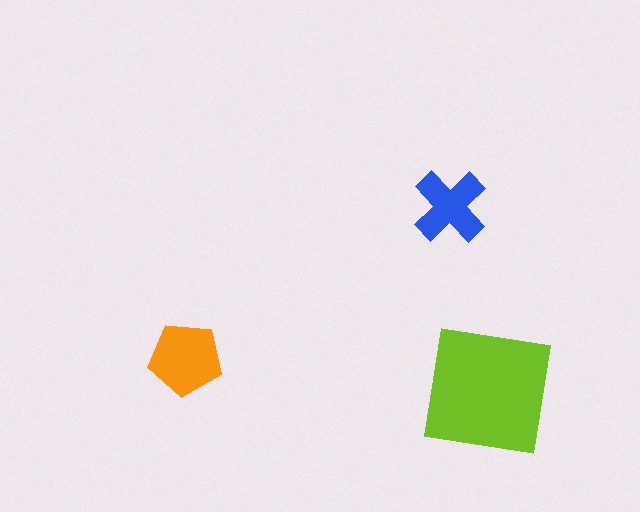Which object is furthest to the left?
The orange pentagon is leftmost.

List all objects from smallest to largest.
The blue cross, the orange pentagon, the lime square.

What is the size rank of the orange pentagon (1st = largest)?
2nd.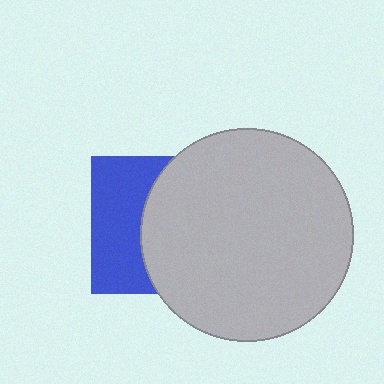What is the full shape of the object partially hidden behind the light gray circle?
The partially hidden object is a blue square.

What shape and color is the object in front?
The object in front is a light gray circle.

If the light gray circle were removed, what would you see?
You would see the complete blue square.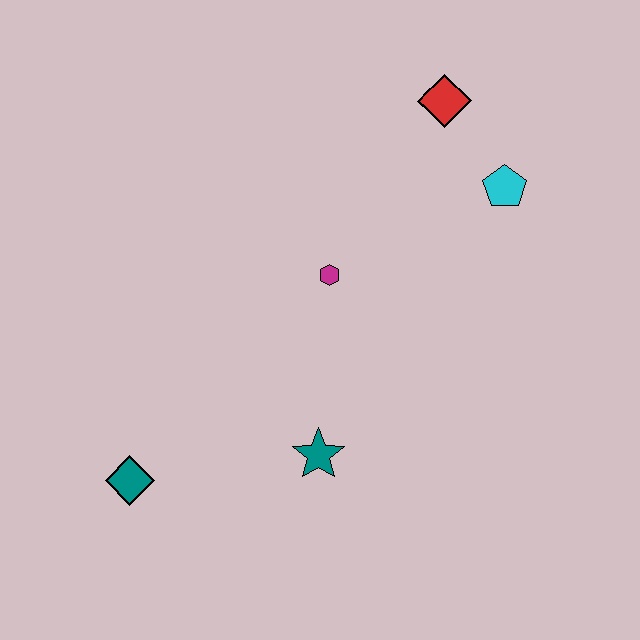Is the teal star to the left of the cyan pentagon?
Yes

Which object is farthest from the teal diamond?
The red diamond is farthest from the teal diamond.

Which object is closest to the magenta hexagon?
The teal star is closest to the magenta hexagon.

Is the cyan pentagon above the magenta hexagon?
Yes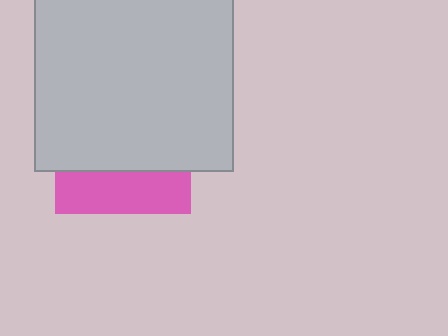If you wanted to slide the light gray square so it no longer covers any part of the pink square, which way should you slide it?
Slide it up — that is the most direct way to separate the two shapes.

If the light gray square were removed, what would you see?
You would see the complete pink square.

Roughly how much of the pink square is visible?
A small part of it is visible (roughly 31%).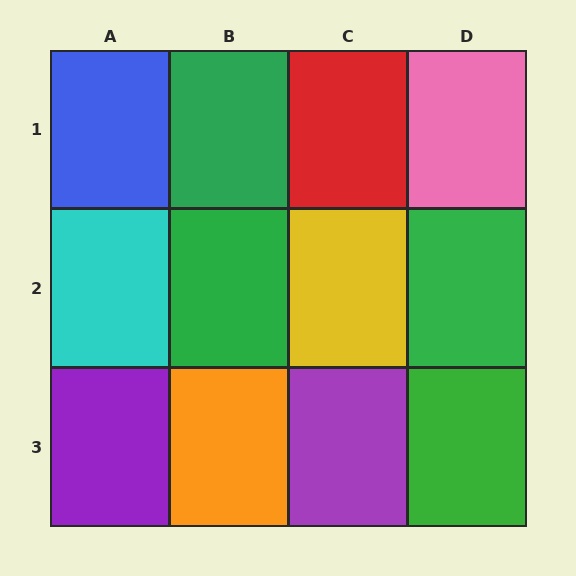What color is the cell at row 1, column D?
Pink.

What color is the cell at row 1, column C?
Red.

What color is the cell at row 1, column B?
Green.